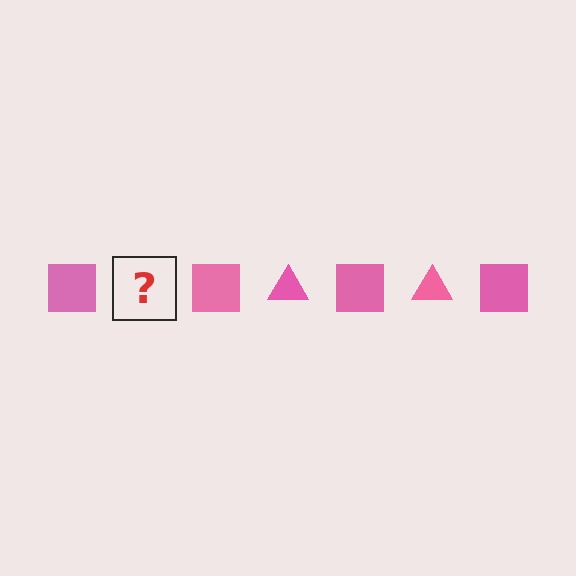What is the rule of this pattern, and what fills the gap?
The rule is that the pattern cycles through square, triangle shapes in pink. The gap should be filled with a pink triangle.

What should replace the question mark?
The question mark should be replaced with a pink triangle.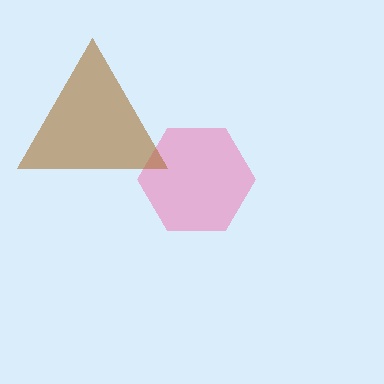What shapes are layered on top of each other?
The layered shapes are: a pink hexagon, a brown triangle.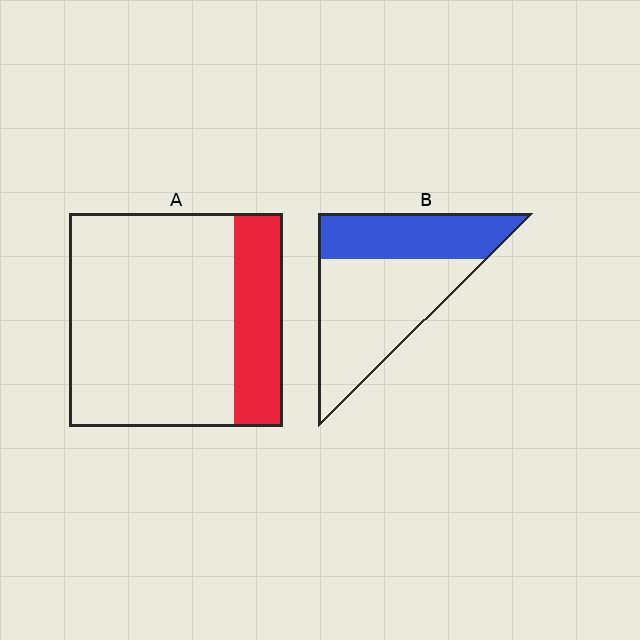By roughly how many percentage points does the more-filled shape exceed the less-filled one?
By roughly 15 percentage points (B over A).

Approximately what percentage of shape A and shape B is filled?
A is approximately 25% and B is approximately 40%.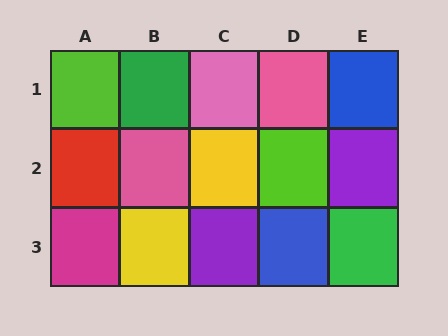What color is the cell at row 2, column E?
Purple.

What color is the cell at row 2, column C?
Yellow.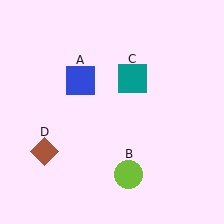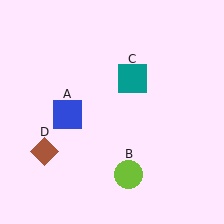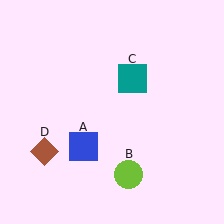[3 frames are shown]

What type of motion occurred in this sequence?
The blue square (object A) rotated counterclockwise around the center of the scene.